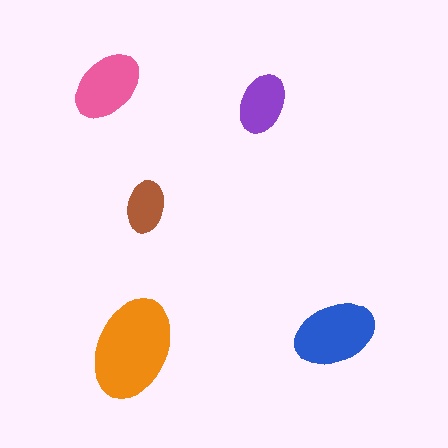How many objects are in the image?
There are 5 objects in the image.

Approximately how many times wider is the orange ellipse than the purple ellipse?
About 1.5 times wider.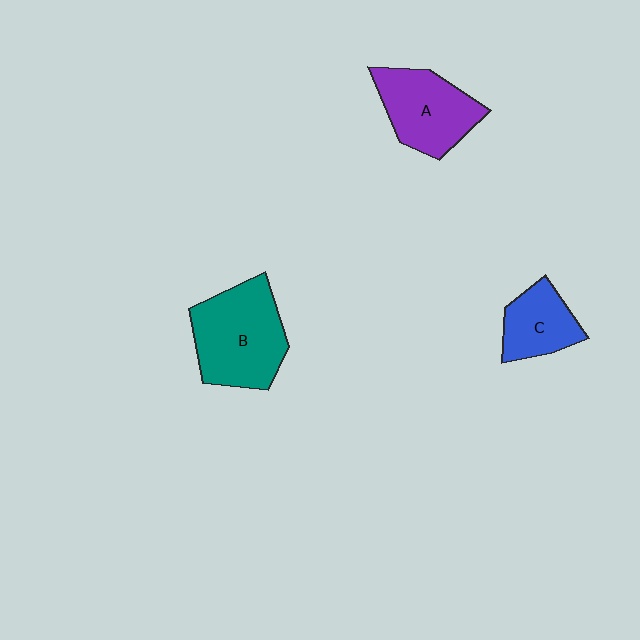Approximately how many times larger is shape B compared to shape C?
Approximately 1.8 times.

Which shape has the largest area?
Shape B (teal).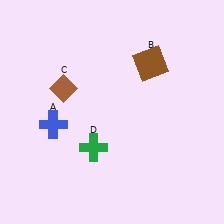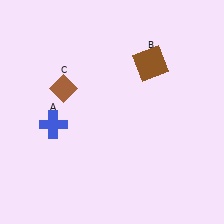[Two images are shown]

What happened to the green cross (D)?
The green cross (D) was removed in Image 2. It was in the bottom-left area of Image 1.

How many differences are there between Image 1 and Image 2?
There is 1 difference between the two images.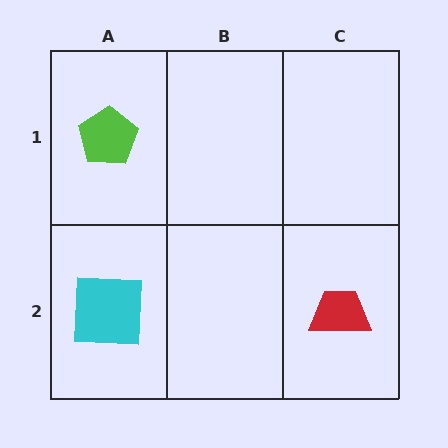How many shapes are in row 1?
1 shape.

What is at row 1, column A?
A lime pentagon.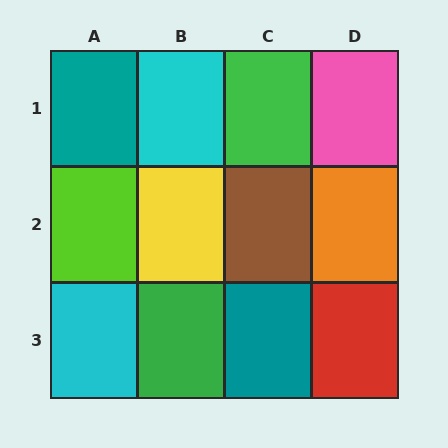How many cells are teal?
2 cells are teal.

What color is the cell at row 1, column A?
Teal.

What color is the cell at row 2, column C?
Brown.